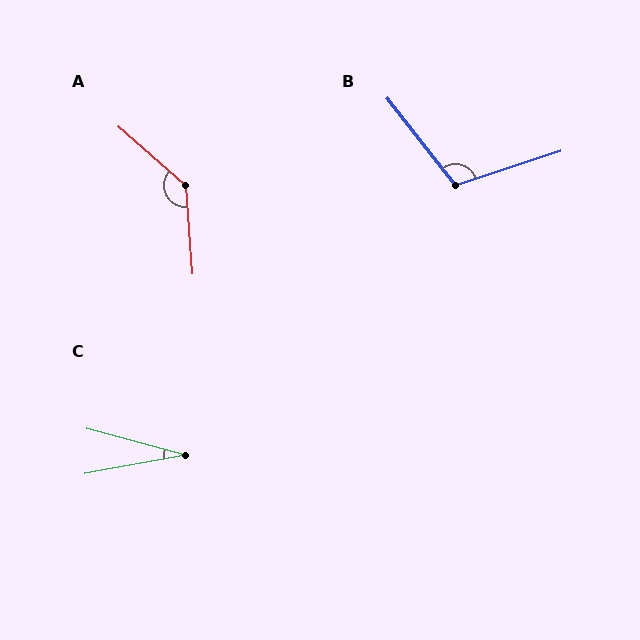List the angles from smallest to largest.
C (25°), B (110°), A (136°).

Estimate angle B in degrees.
Approximately 110 degrees.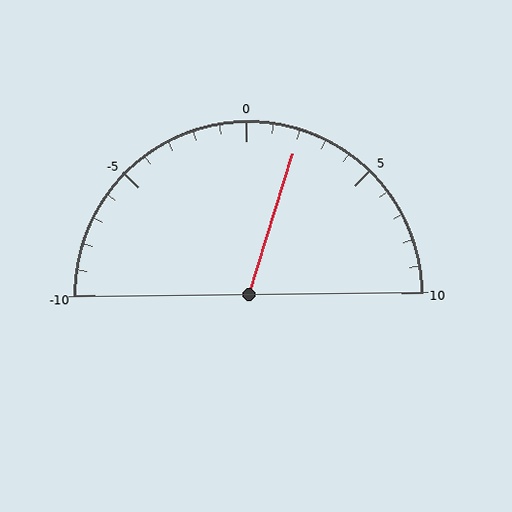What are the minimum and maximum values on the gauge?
The gauge ranges from -10 to 10.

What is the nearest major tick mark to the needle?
The nearest major tick mark is 0.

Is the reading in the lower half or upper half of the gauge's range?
The reading is in the upper half of the range (-10 to 10).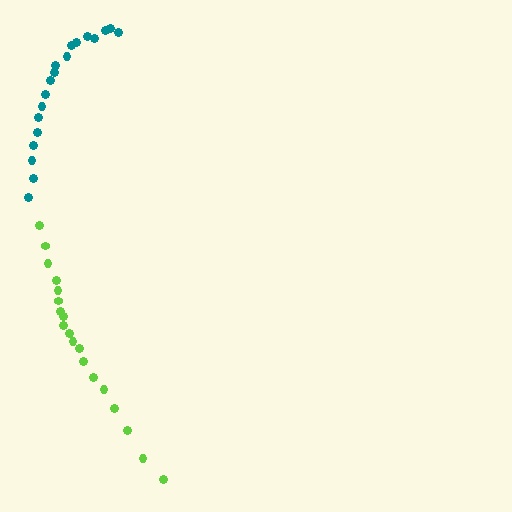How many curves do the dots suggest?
There are 2 distinct paths.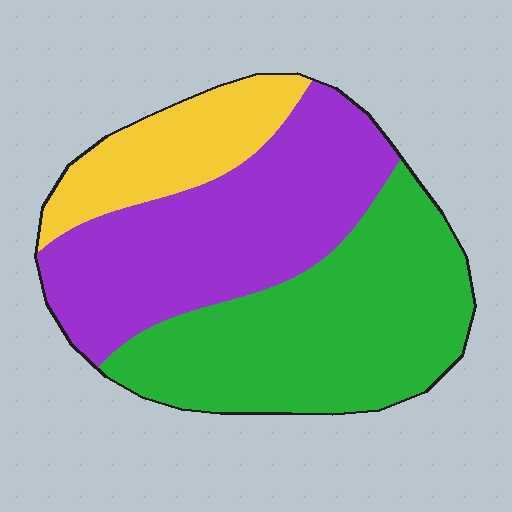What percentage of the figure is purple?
Purple covers 40% of the figure.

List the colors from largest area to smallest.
From largest to smallest: green, purple, yellow.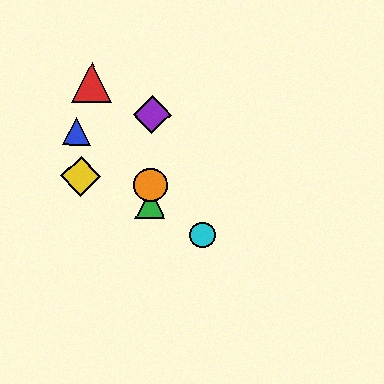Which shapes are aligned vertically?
The green triangle, the purple diamond, the orange circle are aligned vertically.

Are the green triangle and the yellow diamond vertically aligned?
No, the green triangle is at x≈150 and the yellow diamond is at x≈81.